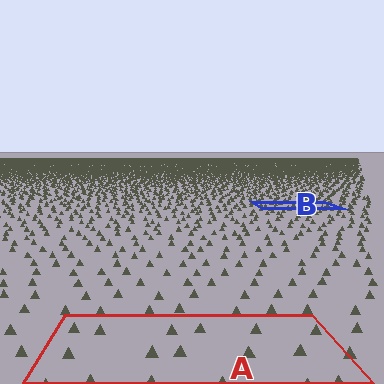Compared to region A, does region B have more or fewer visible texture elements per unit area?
Region B has more texture elements per unit area — they are packed more densely because it is farther away.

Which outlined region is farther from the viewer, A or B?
Region B is farther from the viewer — the texture elements inside it appear smaller and more densely packed.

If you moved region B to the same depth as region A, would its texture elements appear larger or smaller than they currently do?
They would appear larger. At a closer depth, the same texture elements are projected at a bigger on-screen size.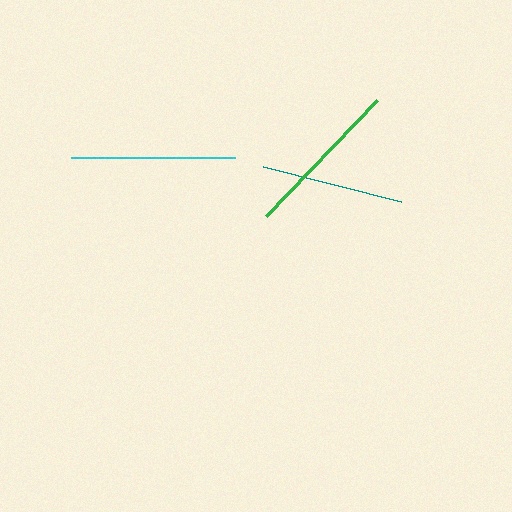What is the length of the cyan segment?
The cyan segment is approximately 163 pixels long.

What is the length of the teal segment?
The teal segment is approximately 142 pixels long.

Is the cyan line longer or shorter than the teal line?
The cyan line is longer than the teal line.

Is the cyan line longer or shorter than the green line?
The cyan line is longer than the green line.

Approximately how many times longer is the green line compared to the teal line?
The green line is approximately 1.1 times the length of the teal line.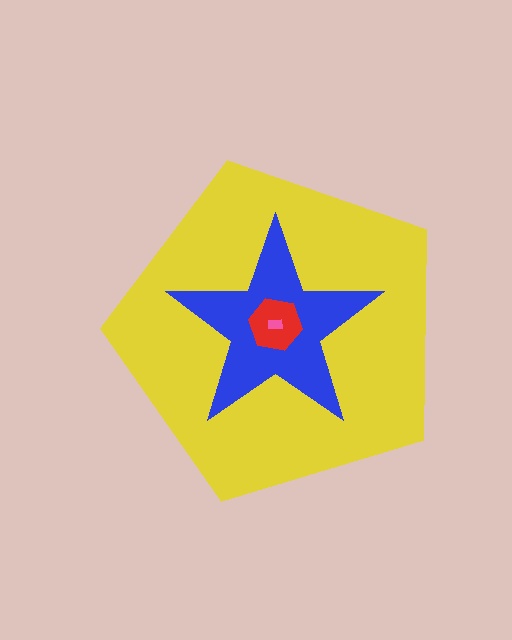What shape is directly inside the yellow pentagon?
The blue star.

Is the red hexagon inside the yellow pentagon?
Yes.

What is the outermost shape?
The yellow pentagon.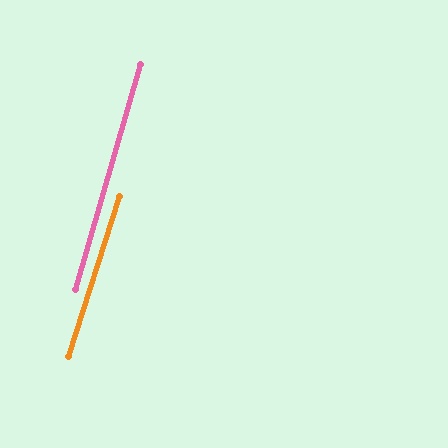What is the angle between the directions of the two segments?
Approximately 2 degrees.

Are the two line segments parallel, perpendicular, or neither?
Parallel — their directions differ by only 1.6°.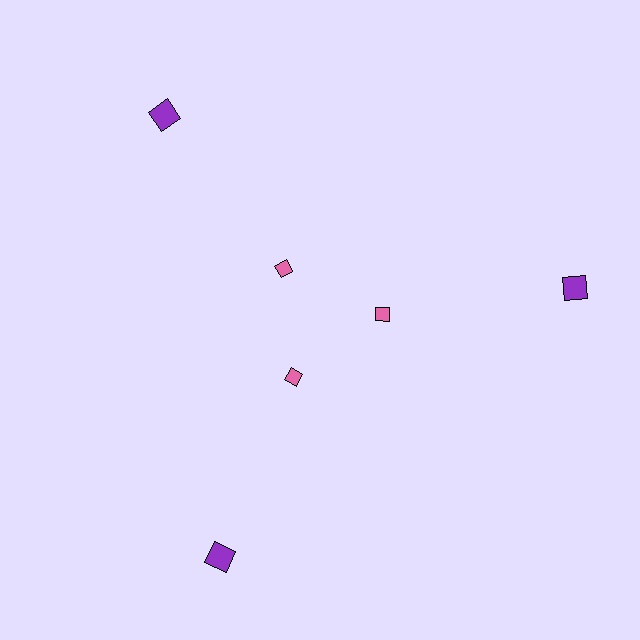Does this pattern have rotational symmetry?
Yes, this pattern has 3-fold rotational symmetry. It looks the same after rotating 120 degrees around the center.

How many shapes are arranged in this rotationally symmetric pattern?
There are 6 shapes, arranged in 3 groups of 2.